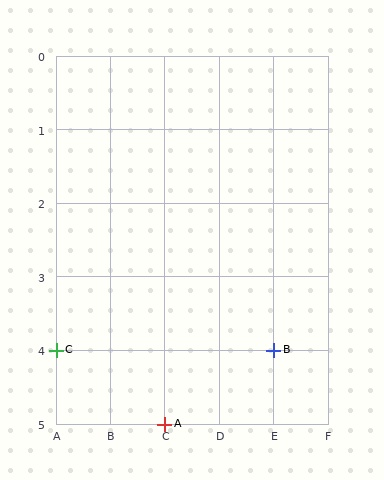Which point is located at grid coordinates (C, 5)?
Point A is at (C, 5).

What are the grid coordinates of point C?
Point C is at grid coordinates (A, 4).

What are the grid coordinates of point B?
Point B is at grid coordinates (E, 4).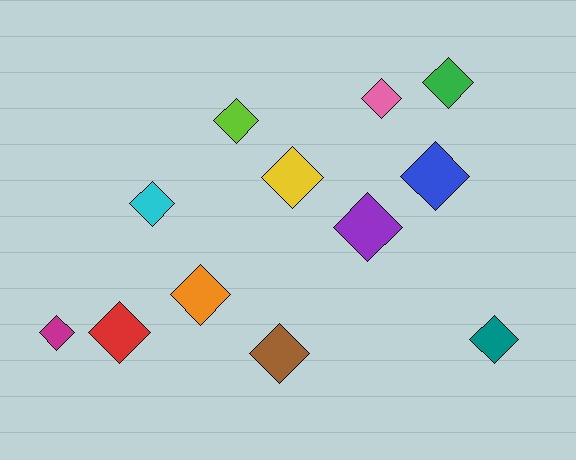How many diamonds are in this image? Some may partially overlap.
There are 12 diamonds.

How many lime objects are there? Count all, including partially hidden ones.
There is 1 lime object.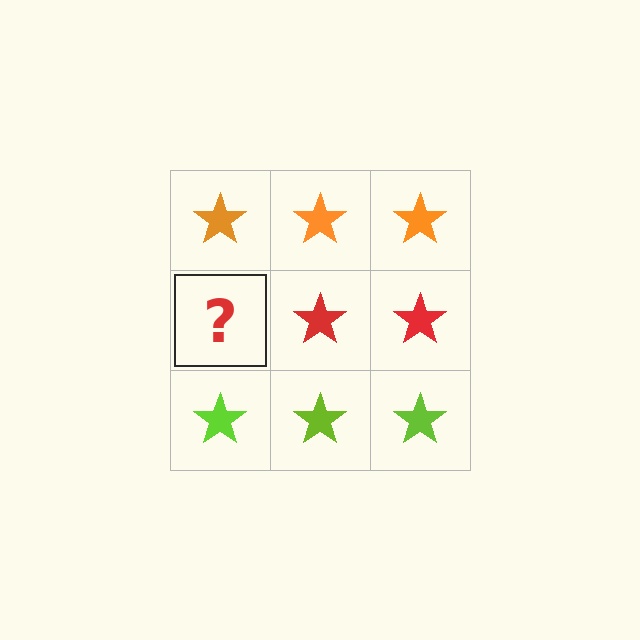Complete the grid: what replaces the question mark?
The question mark should be replaced with a red star.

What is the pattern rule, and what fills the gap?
The rule is that each row has a consistent color. The gap should be filled with a red star.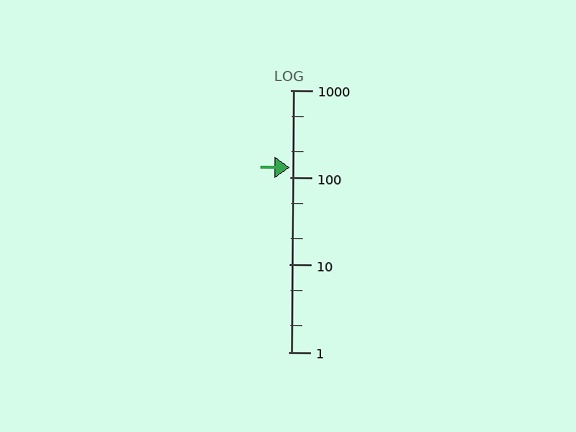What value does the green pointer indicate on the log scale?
The pointer indicates approximately 130.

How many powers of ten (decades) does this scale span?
The scale spans 3 decades, from 1 to 1000.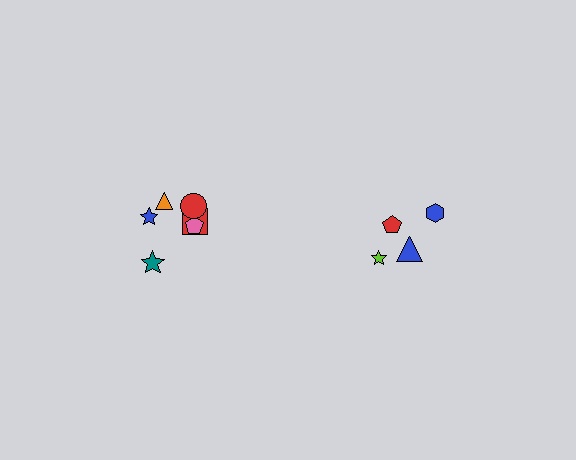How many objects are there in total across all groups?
There are 10 objects.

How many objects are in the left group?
There are 6 objects.